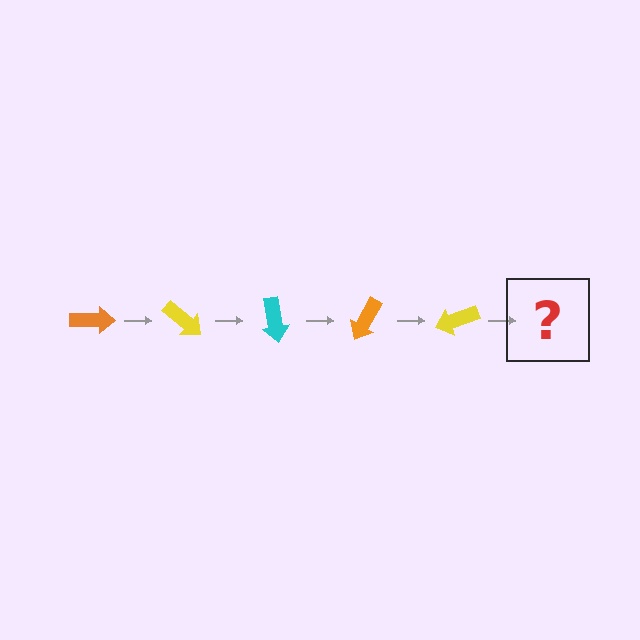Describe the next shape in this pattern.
It should be a cyan arrow, rotated 200 degrees from the start.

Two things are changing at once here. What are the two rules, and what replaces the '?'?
The two rules are that it rotates 40 degrees each step and the color cycles through orange, yellow, and cyan. The '?' should be a cyan arrow, rotated 200 degrees from the start.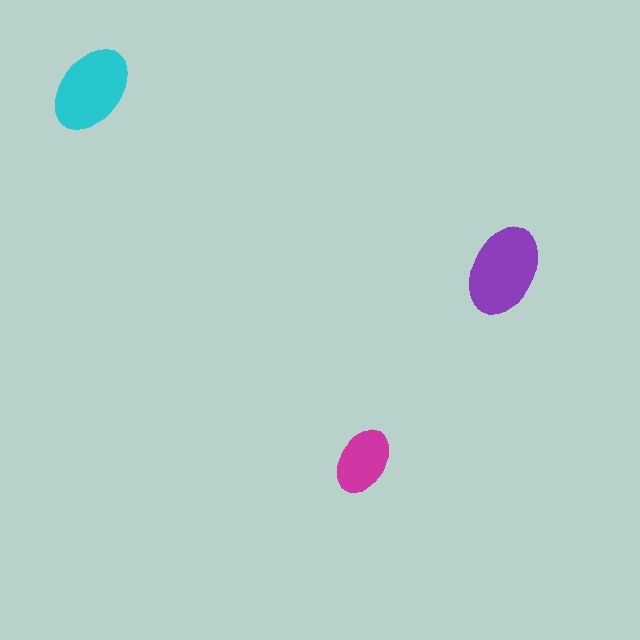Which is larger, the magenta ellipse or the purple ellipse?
The purple one.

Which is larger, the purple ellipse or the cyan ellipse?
The purple one.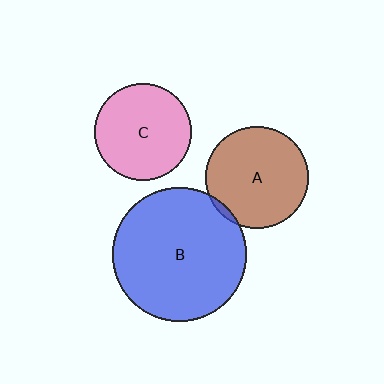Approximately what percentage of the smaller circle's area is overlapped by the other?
Approximately 5%.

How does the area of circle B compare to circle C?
Approximately 1.9 times.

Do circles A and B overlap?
Yes.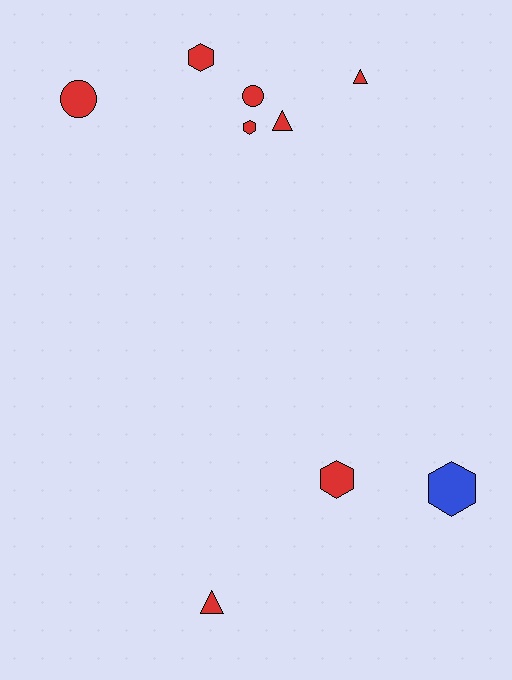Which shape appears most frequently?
Hexagon, with 4 objects.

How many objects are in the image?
There are 9 objects.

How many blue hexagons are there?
There is 1 blue hexagon.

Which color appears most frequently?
Red, with 8 objects.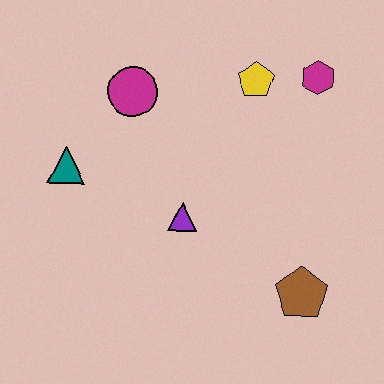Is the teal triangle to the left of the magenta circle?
Yes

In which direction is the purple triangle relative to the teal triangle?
The purple triangle is to the right of the teal triangle.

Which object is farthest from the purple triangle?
The magenta hexagon is farthest from the purple triangle.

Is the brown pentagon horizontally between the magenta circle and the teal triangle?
No